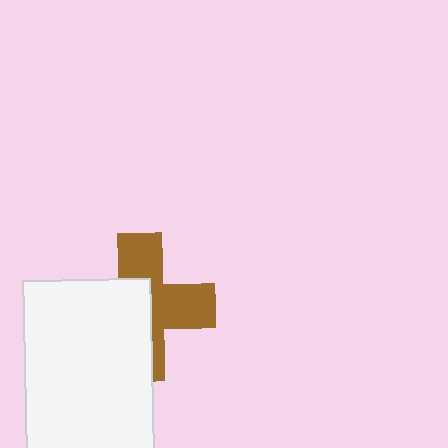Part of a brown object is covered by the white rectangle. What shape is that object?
It is a cross.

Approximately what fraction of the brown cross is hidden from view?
Roughly 51% of the brown cross is hidden behind the white rectangle.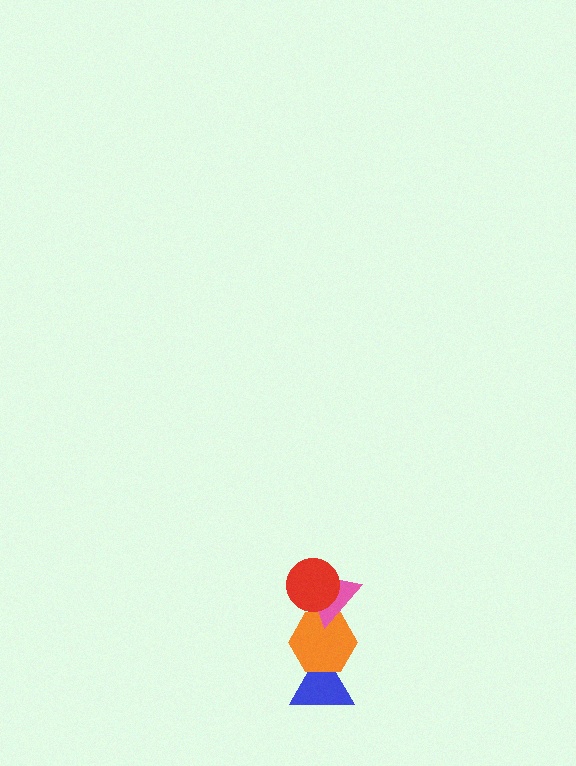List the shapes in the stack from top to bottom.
From top to bottom: the red circle, the pink triangle, the orange hexagon, the blue triangle.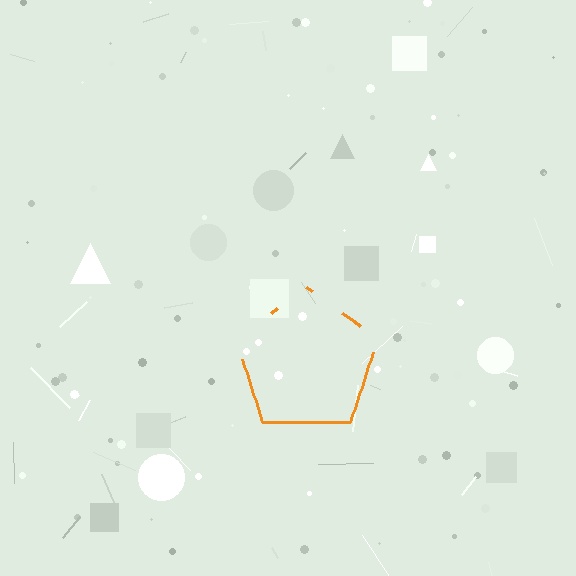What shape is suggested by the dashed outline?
The dashed outline suggests a pentagon.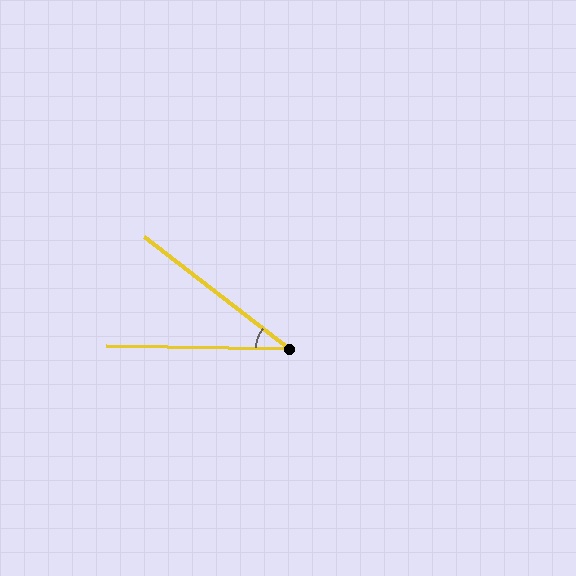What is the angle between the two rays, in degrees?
Approximately 37 degrees.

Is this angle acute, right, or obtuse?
It is acute.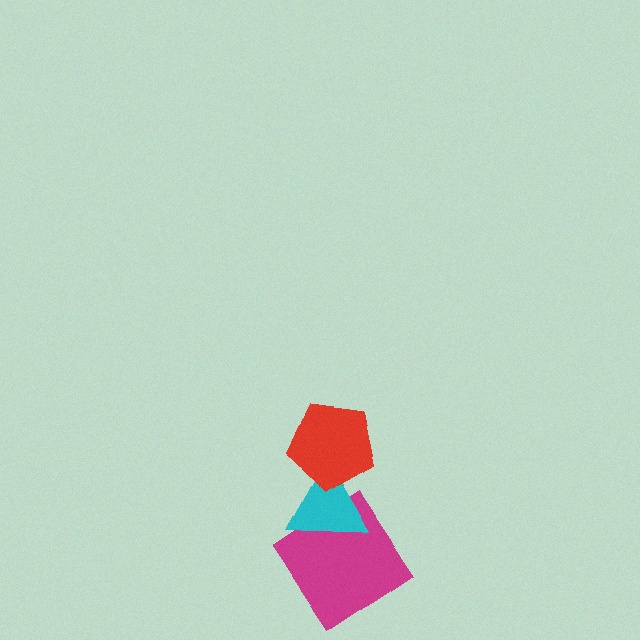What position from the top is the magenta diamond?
The magenta diamond is 3rd from the top.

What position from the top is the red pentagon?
The red pentagon is 1st from the top.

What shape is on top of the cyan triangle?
The red pentagon is on top of the cyan triangle.